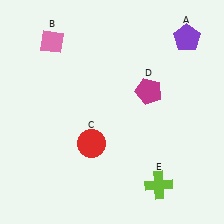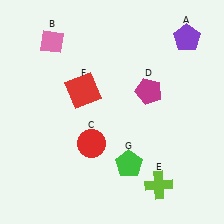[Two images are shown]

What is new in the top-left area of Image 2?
A red square (F) was added in the top-left area of Image 2.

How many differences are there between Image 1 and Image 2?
There are 2 differences between the two images.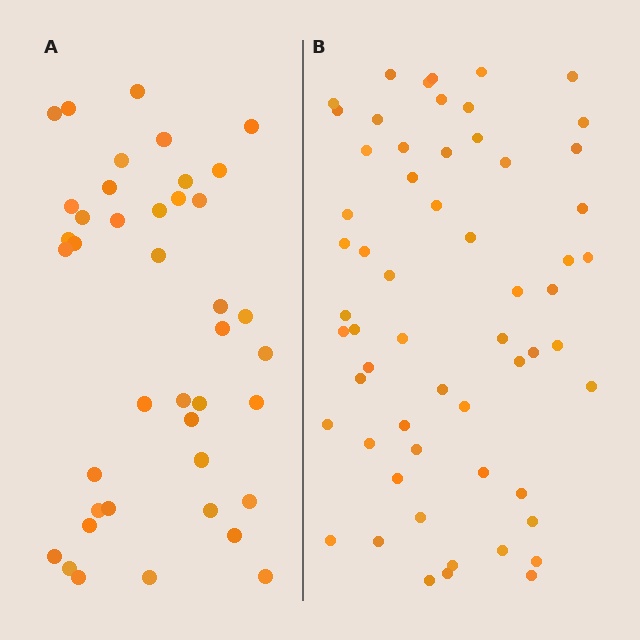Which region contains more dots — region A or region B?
Region B (the right region) has more dots.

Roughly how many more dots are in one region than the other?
Region B has approximately 20 more dots than region A.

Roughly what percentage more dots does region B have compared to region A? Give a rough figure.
About 45% more.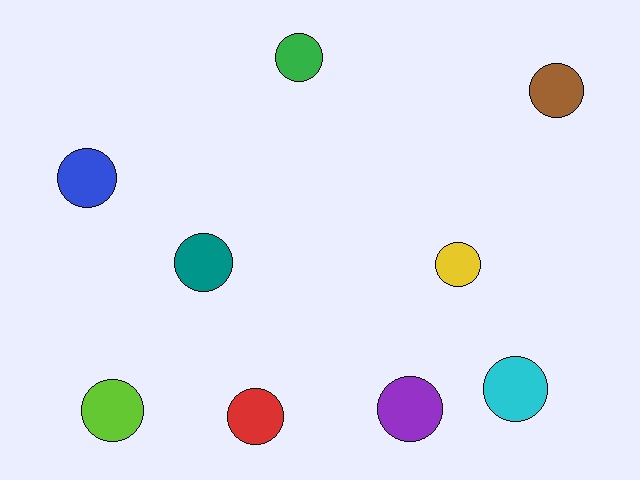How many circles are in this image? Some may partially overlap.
There are 9 circles.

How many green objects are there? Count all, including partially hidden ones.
There is 1 green object.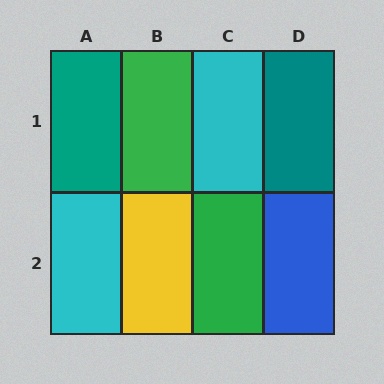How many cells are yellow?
1 cell is yellow.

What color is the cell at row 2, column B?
Yellow.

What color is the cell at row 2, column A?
Cyan.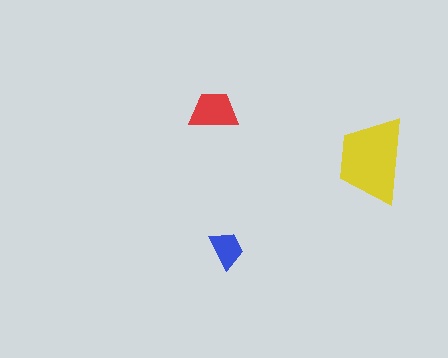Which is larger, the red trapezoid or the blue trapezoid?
The red one.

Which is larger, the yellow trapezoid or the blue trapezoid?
The yellow one.